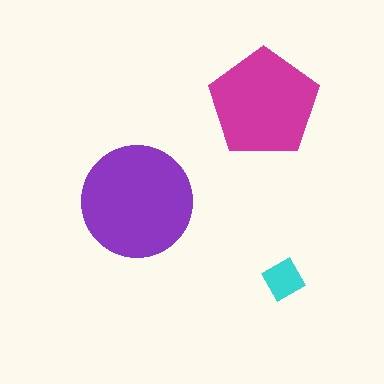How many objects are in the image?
There are 3 objects in the image.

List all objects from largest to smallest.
The purple circle, the magenta pentagon, the cyan square.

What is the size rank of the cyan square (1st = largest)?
3rd.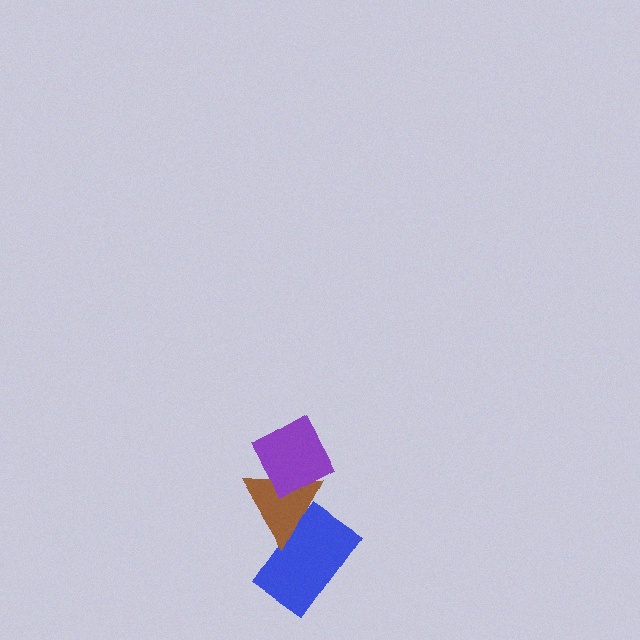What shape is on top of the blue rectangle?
The brown triangle is on top of the blue rectangle.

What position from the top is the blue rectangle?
The blue rectangle is 3rd from the top.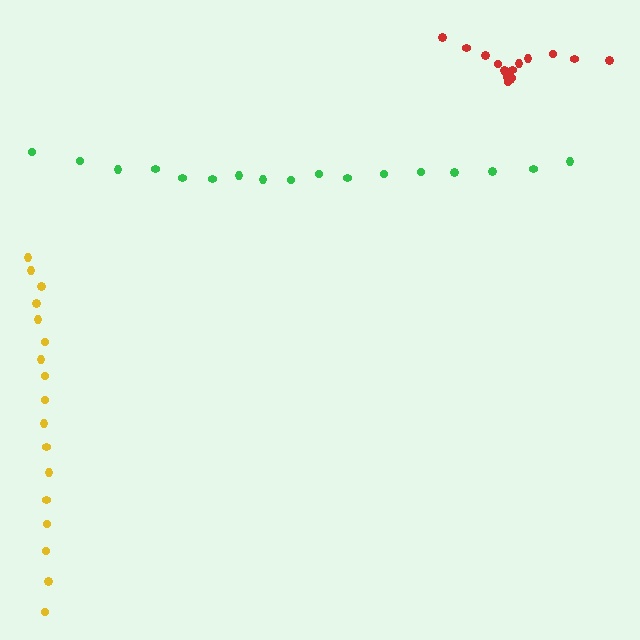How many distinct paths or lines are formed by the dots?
There are 3 distinct paths.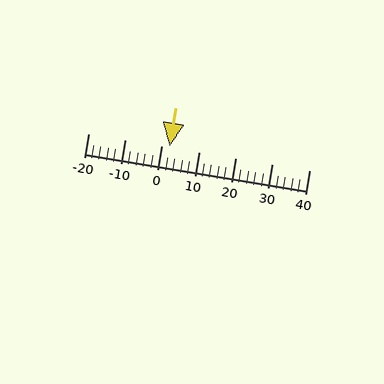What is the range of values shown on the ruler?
The ruler shows values from -20 to 40.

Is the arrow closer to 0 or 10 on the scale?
The arrow is closer to 0.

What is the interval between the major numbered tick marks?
The major tick marks are spaced 10 units apart.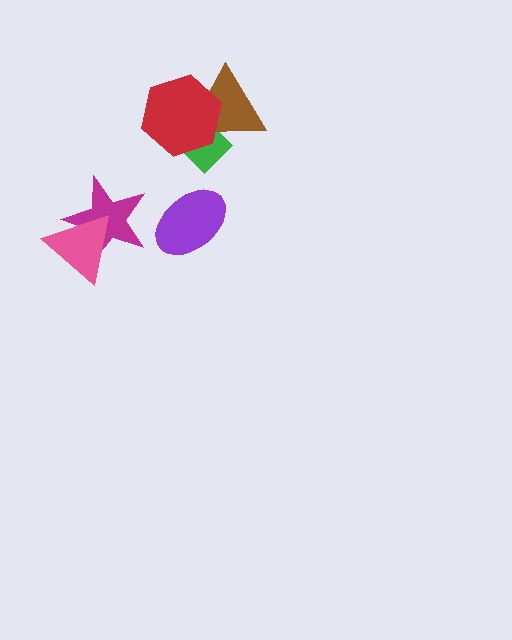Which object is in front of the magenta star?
The pink triangle is in front of the magenta star.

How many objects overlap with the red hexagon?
2 objects overlap with the red hexagon.